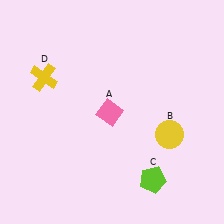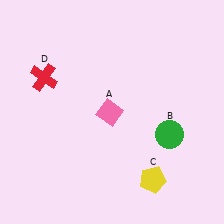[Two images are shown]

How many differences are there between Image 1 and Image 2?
There are 3 differences between the two images.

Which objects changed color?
B changed from yellow to green. C changed from lime to yellow. D changed from yellow to red.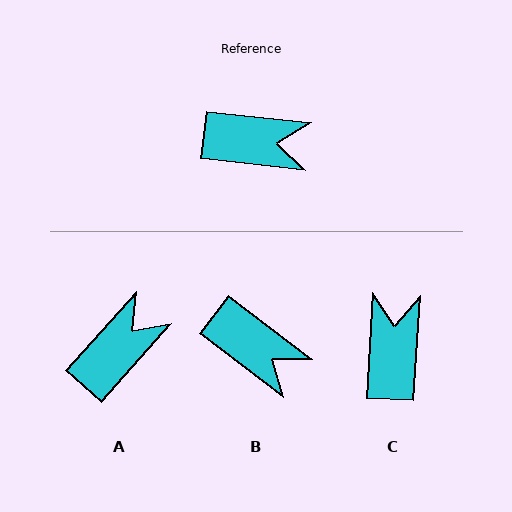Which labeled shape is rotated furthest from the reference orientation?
C, about 93 degrees away.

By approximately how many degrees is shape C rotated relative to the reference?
Approximately 93 degrees counter-clockwise.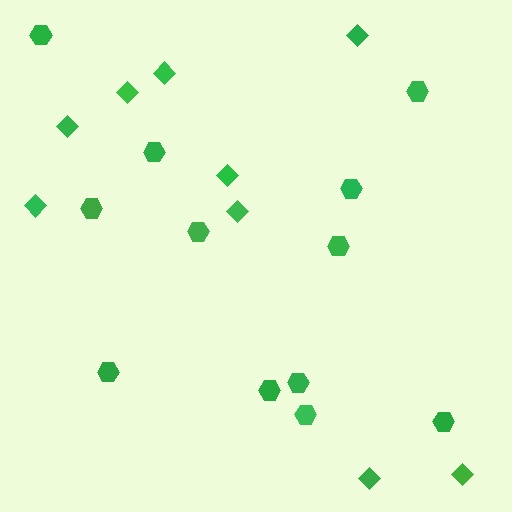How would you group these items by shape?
There are 2 groups: one group of hexagons (12) and one group of diamonds (9).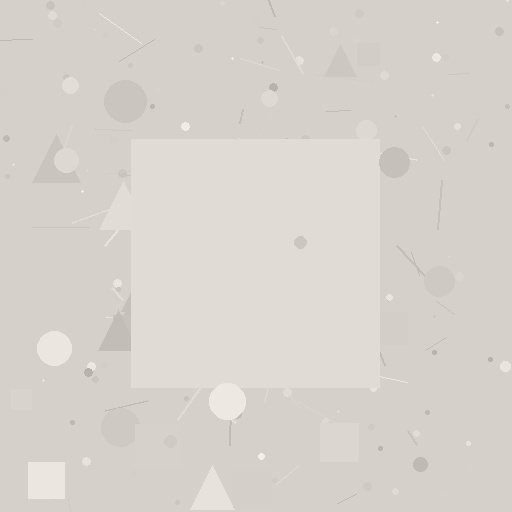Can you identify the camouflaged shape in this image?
The camouflaged shape is a square.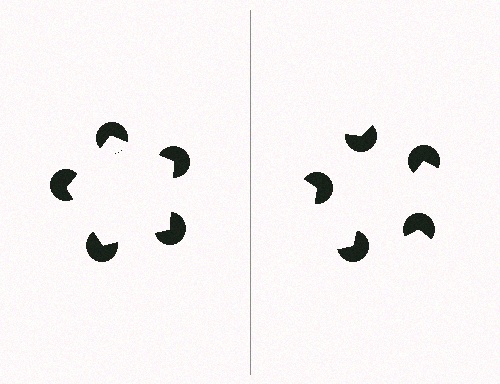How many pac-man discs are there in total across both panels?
10 — 5 on each side.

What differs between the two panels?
The pac-man discs are positioned identically on both sides; only the wedge orientations differ. On the left they align to a pentagon; on the right they are misaligned.